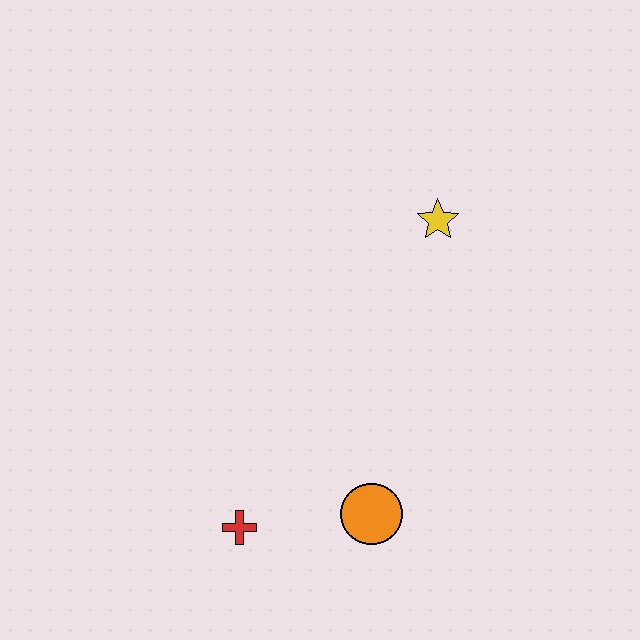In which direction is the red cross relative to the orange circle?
The red cross is to the left of the orange circle.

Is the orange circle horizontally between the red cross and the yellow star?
Yes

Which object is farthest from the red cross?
The yellow star is farthest from the red cross.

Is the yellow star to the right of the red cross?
Yes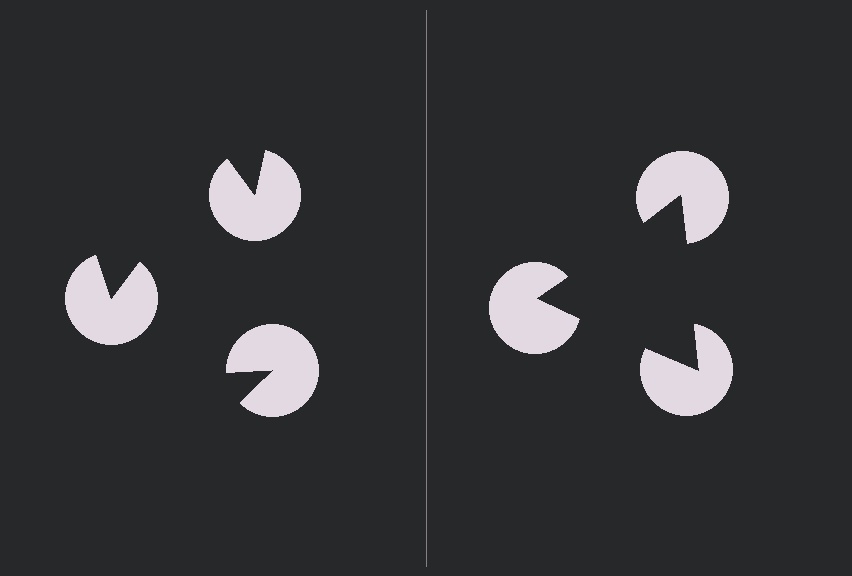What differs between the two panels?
The pac-man discs are positioned identically on both sides; only the wedge orientations differ. On the right they align to a triangle; on the left they are misaligned.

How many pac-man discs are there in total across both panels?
6 — 3 on each side.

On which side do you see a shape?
An illusory triangle appears on the right side. On the left side the wedge cuts are rotated, so no coherent shape forms.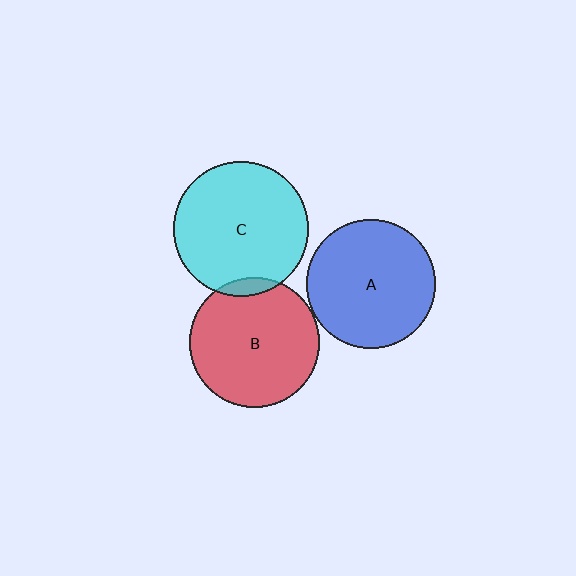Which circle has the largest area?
Circle C (cyan).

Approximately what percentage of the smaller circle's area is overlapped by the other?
Approximately 5%.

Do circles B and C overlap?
Yes.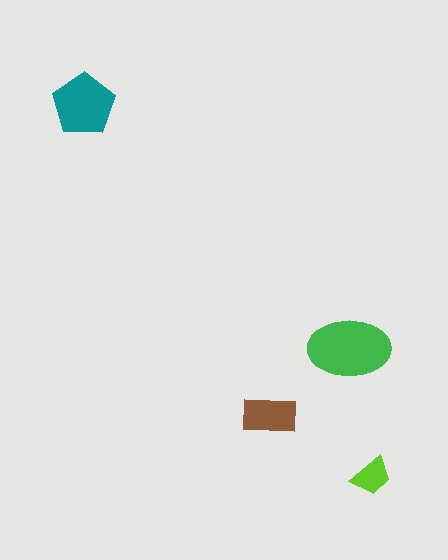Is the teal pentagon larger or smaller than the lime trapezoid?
Larger.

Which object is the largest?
The green ellipse.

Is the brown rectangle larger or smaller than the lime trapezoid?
Larger.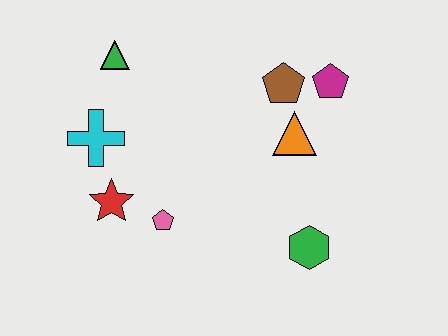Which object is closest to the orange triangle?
The brown pentagon is closest to the orange triangle.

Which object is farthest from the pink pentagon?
The magenta pentagon is farthest from the pink pentagon.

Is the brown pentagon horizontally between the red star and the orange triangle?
Yes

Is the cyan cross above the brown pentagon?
No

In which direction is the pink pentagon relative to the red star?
The pink pentagon is to the right of the red star.